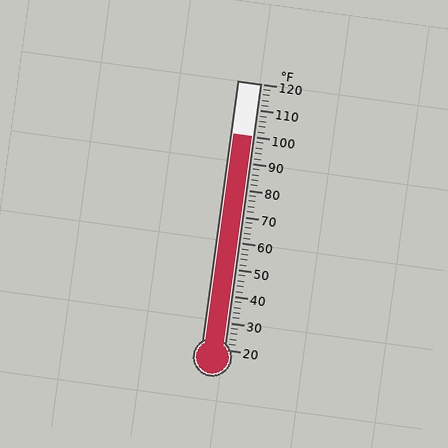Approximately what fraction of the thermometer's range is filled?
The thermometer is filled to approximately 80% of its range.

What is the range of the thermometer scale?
The thermometer scale ranges from 20°F to 120°F.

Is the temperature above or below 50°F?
The temperature is above 50°F.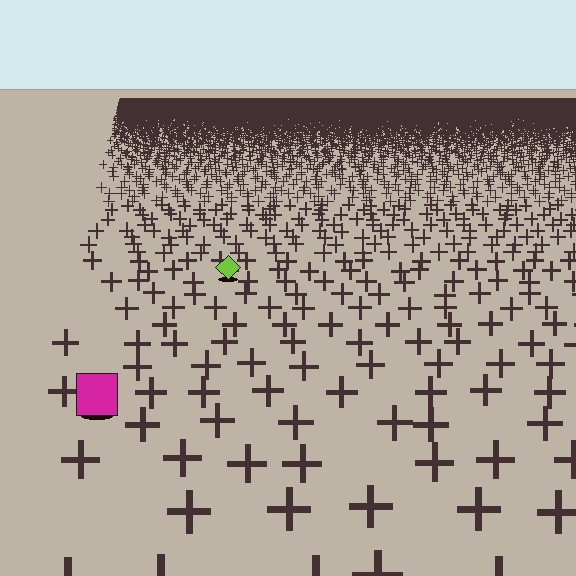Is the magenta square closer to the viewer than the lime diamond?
Yes. The magenta square is closer — you can tell from the texture gradient: the ground texture is coarser near it.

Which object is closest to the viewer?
The magenta square is closest. The texture marks near it are larger and more spread out.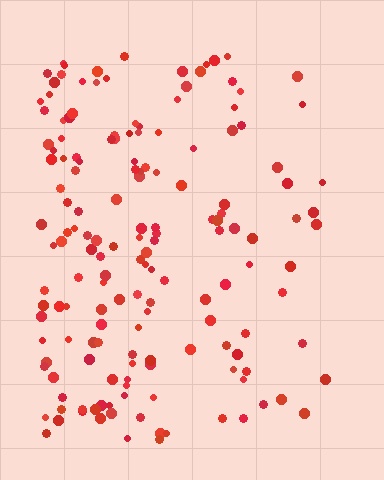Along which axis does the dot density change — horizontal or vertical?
Horizontal.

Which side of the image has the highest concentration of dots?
The left.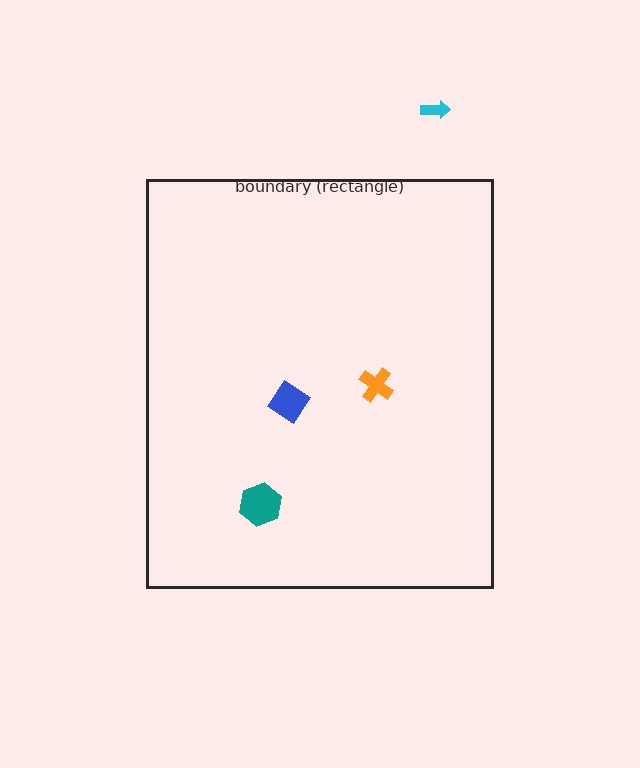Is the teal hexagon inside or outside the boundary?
Inside.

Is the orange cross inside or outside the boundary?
Inside.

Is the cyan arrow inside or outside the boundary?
Outside.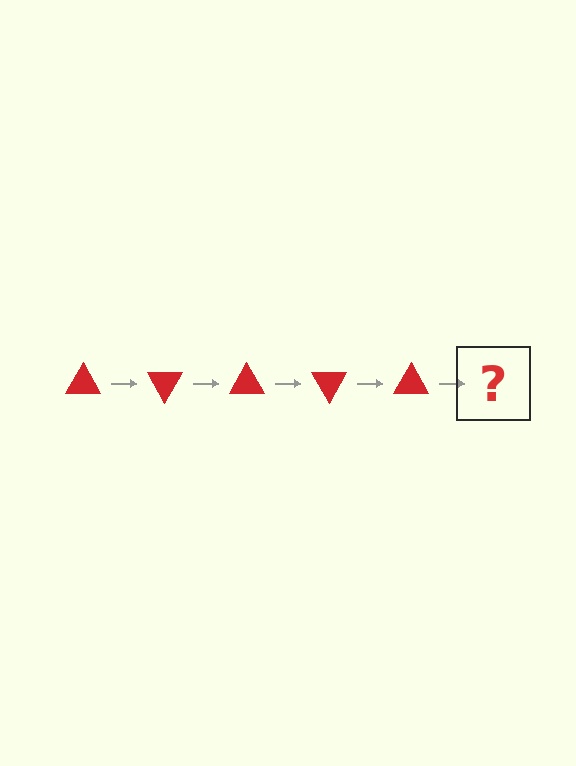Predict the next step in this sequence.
The next step is a red triangle rotated 300 degrees.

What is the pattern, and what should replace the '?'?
The pattern is that the triangle rotates 60 degrees each step. The '?' should be a red triangle rotated 300 degrees.